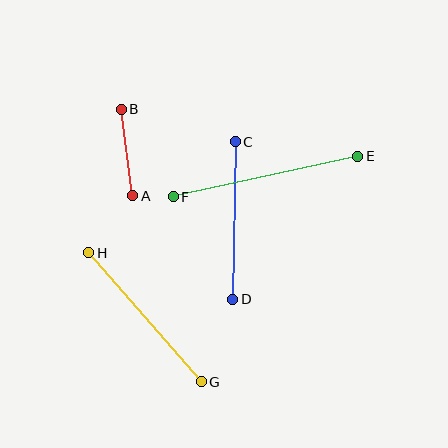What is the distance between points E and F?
The distance is approximately 189 pixels.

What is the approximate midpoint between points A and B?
The midpoint is at approximately (127, 153) pixels.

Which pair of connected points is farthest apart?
Points E and F are farthest apart.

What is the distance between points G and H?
The distance is approximately 171 pixels.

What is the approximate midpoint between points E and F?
The midpoint is at approximately (265, 177) pixels.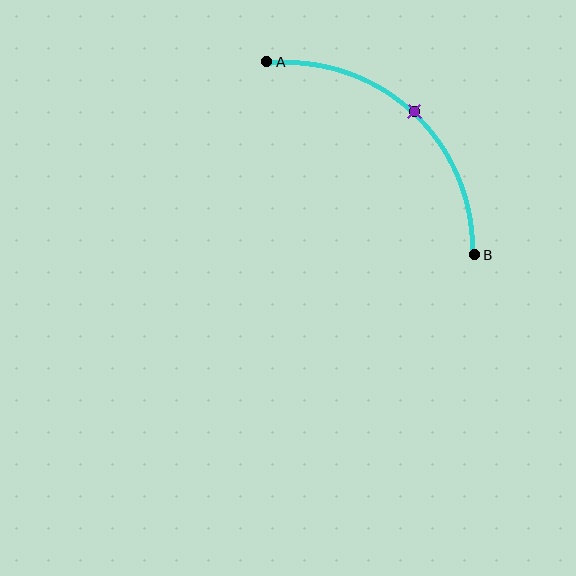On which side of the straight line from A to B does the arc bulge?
The arc bulges above and to the right of the straight line connecting A and B.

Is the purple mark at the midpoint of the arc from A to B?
Yes. The purple mark lies on the arc at equal arc-length from both A and B — it is the arc midpoint.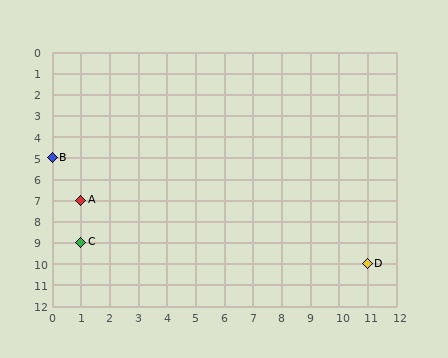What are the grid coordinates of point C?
Point C is at grid coordinates (1, 9).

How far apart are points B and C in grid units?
Points B and C are 1 column and 4 rows apart (about 4.1 grid units diagonally).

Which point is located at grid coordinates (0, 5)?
Point B is at (0, 5).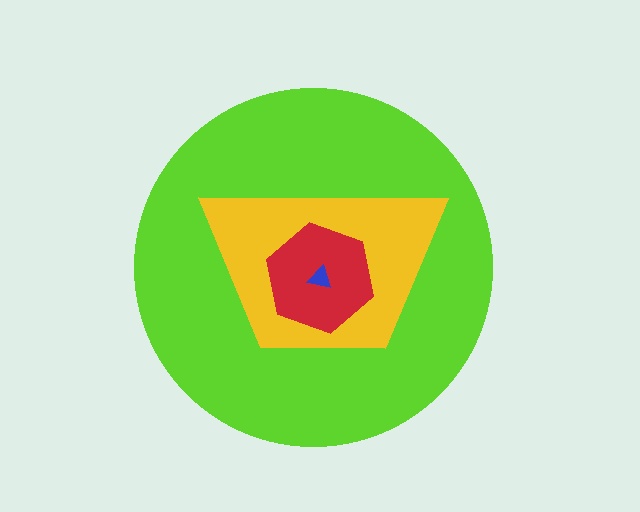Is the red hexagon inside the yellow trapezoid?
Yes.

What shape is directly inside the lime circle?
The yellow trapezoid.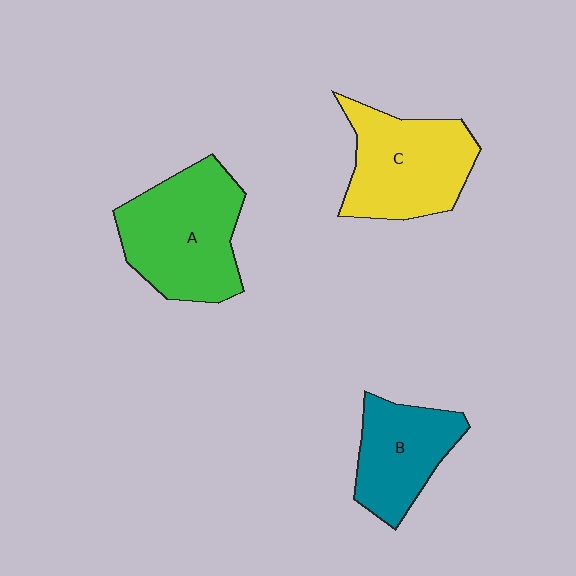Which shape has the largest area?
Shape A (green).